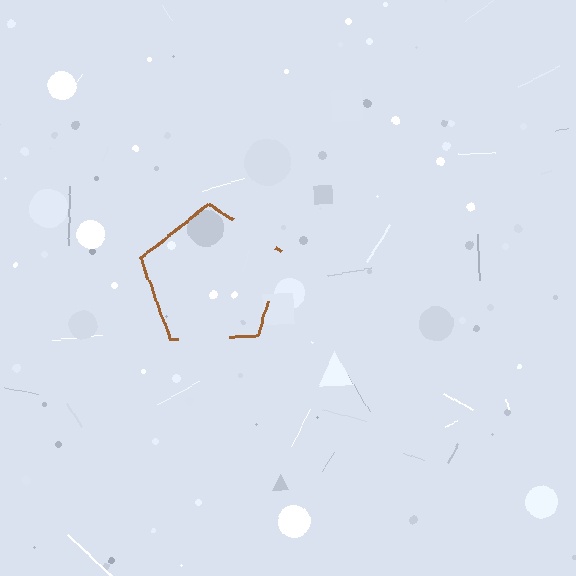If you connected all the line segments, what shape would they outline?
They would outline a pentagon.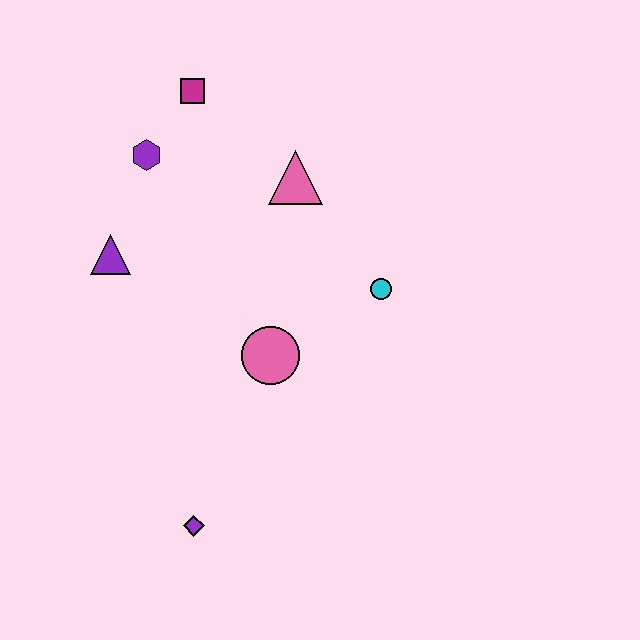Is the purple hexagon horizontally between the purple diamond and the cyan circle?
No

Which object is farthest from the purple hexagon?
The purple diamond is farthest from the purple hexagon.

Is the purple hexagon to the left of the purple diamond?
Yes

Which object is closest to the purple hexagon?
The magenta square is closest to the purple hexagon.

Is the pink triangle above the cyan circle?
Yes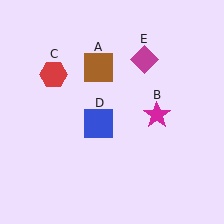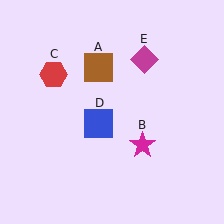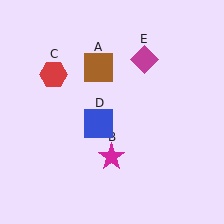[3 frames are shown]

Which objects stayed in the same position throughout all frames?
Brown square (object A) and red hexagon (object C) and blue square (object D) and magenta diamond (object E) remained stationary.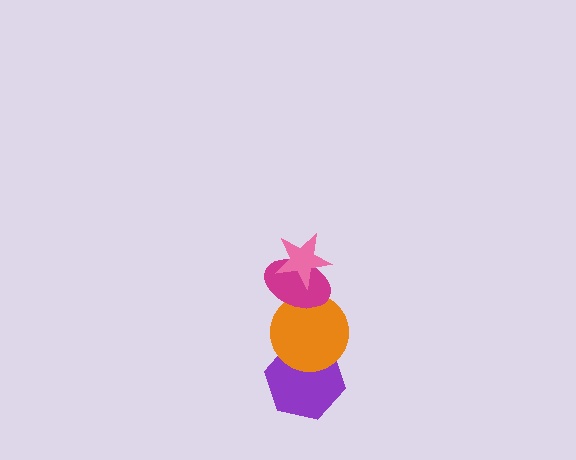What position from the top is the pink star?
The pink star is 1st from the top.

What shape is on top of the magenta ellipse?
The pink star is on top of the magenta ellipse.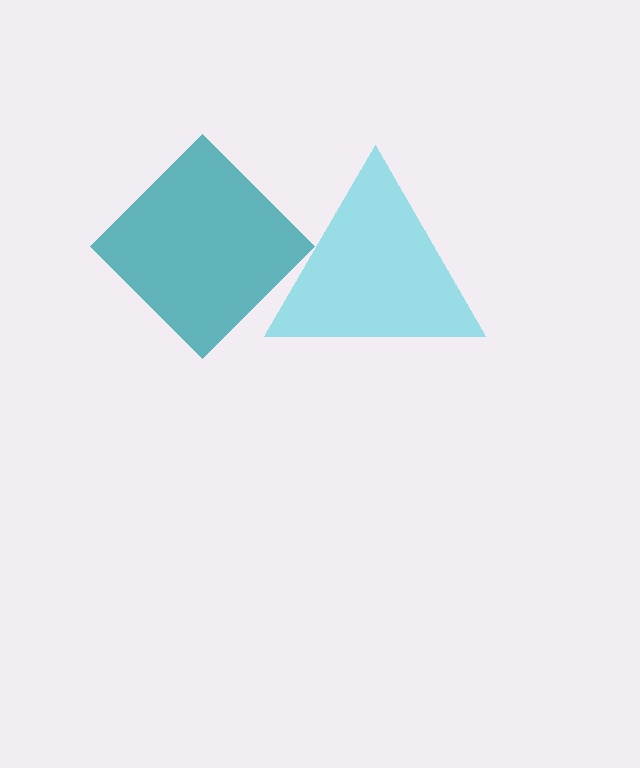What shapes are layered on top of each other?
The layered shapes are: a cyan triangle, a teal diamond.